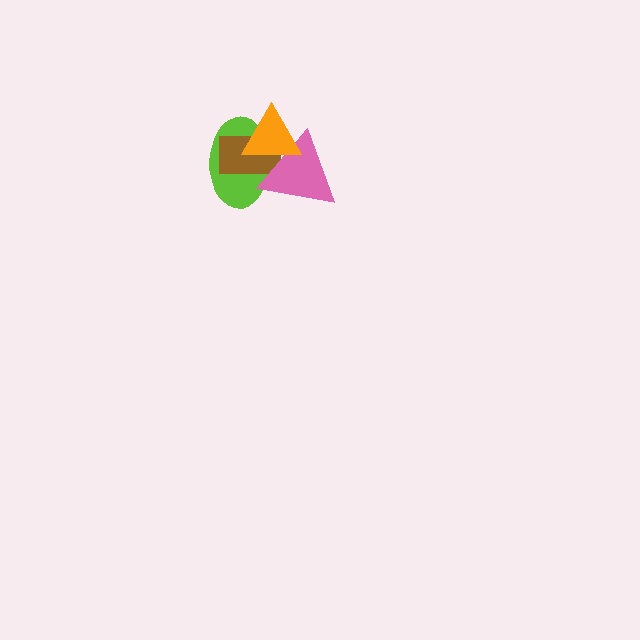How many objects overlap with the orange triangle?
3 objects overlap with the orange triangle.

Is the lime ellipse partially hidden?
Yes, it is partially covered by another shape.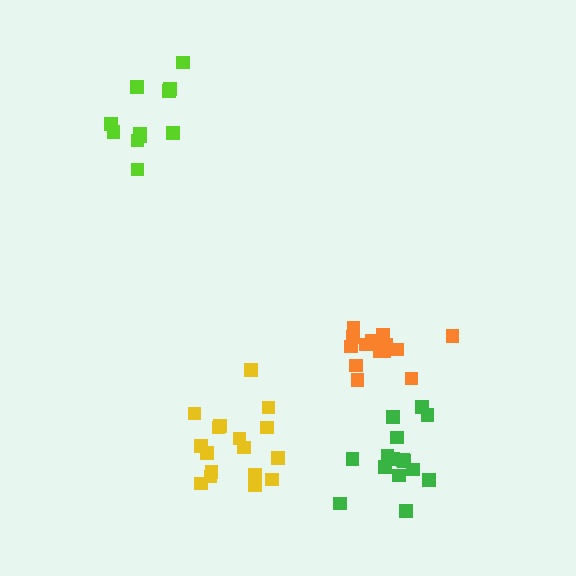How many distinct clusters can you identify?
There are 4 distinct clusters.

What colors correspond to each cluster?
The clusters are colored: orange, yellow, lime, green.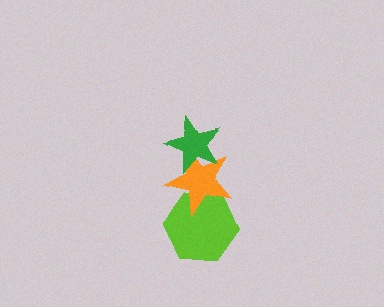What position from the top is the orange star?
The orange star is 2nd from the top.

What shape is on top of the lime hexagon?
The orange star is on top of the lime hexagon.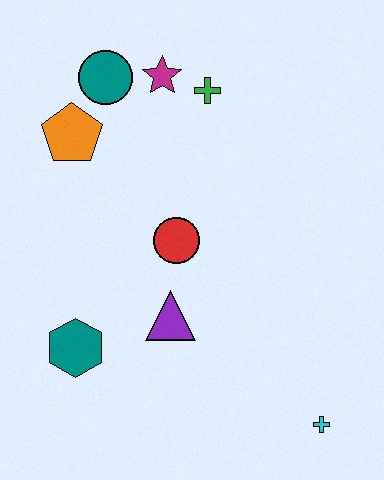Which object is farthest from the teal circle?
The cyan cross is farthest from the teal circle.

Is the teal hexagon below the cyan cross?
No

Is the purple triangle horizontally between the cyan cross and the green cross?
No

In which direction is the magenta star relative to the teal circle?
The magenta star is to the right of the teal circle.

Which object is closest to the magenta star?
The green cross is closest to the magenta star.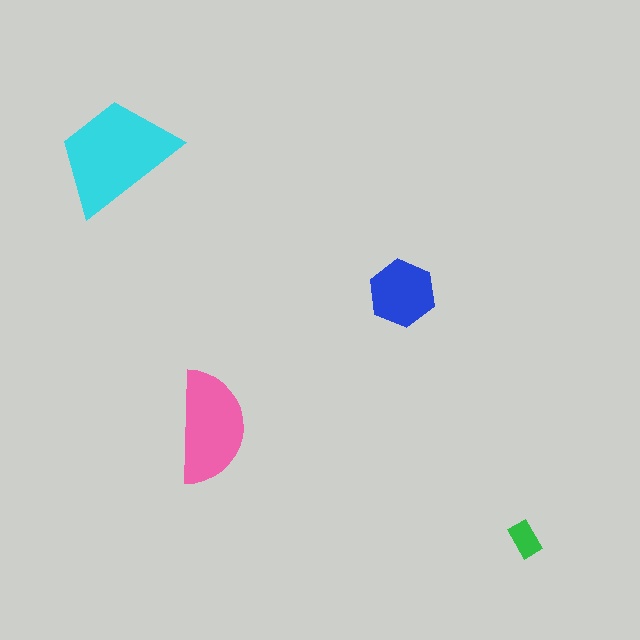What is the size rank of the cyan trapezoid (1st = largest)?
1st.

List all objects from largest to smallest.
The cyan trapezoid, the pink semicircle, the blue hexagon, the green rectangle.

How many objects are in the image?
There are 4 objects in the image.